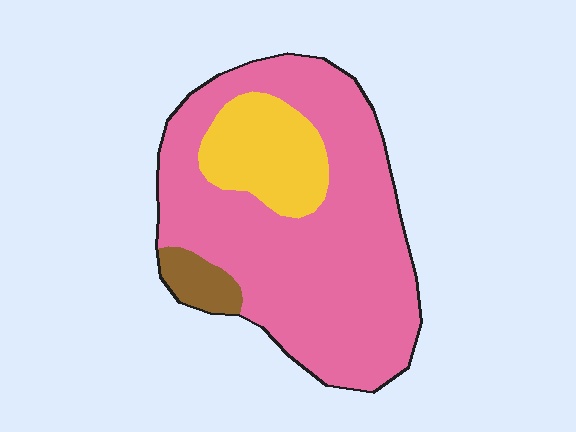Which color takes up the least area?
Brown, at roughly 5%.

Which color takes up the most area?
Pink, at roughly 75%.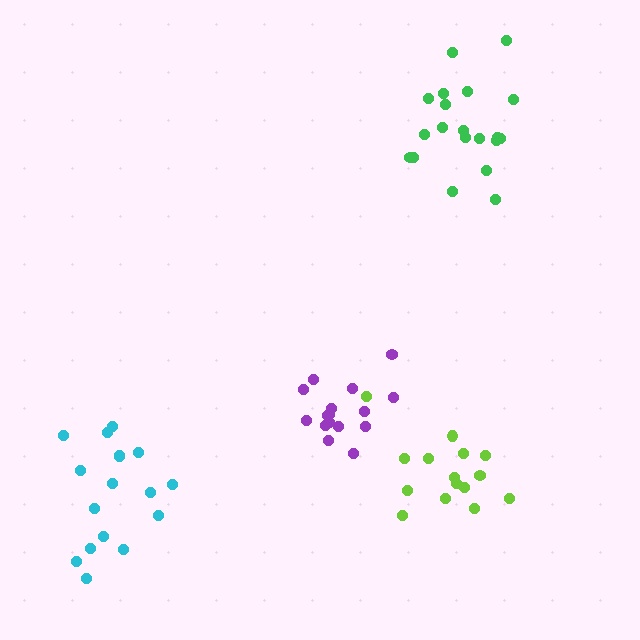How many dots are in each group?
Group 1: 16 dots, Group 2: 20 dots, Group 3: 17 dots, Group 4: 15 dots (68 total).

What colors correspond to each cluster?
The clusters are colored: purple, green, cyan, lime.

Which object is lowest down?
The cyan cluster is bottommost.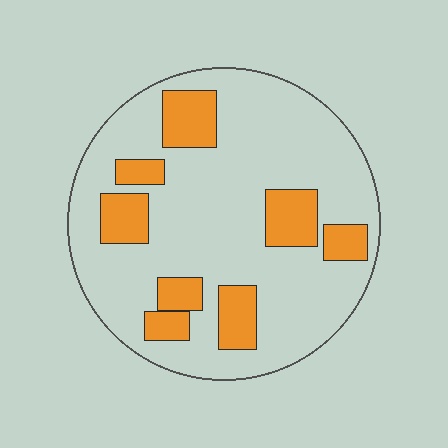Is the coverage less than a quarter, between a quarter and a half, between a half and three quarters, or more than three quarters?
Less than a quarter.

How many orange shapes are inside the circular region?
8.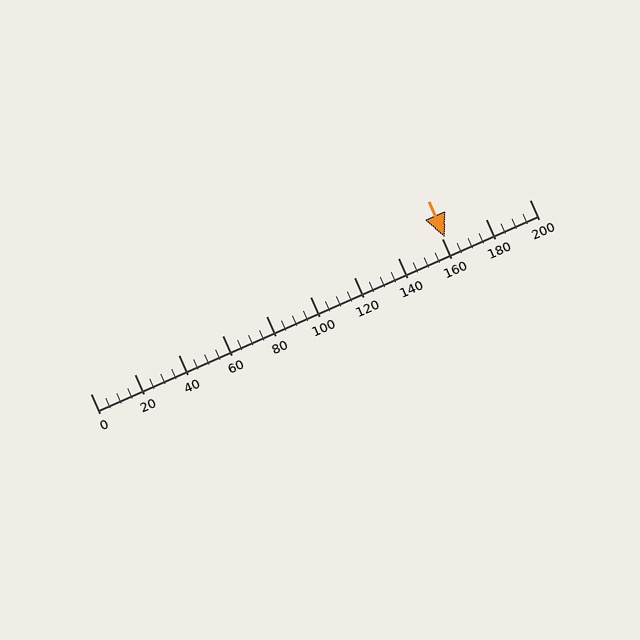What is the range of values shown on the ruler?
The ruler shows values from 0 to 200.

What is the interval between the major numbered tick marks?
The major tick marks are spaced 20 units apart.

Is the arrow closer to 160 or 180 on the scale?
The arrow is closer to 160.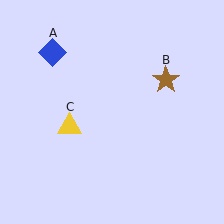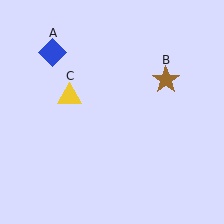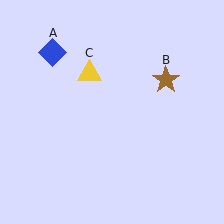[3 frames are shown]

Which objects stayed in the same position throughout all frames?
Blue diamond (object A) and brown star (object B) remained stationary.